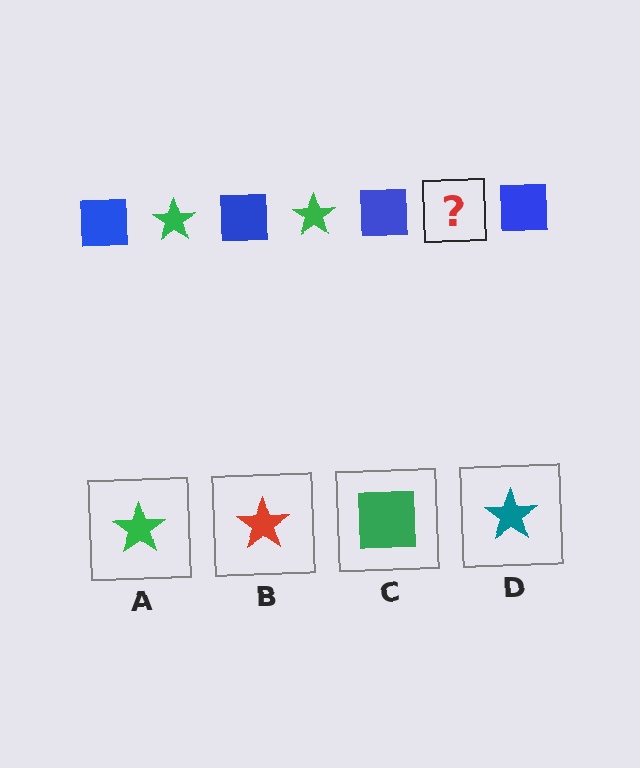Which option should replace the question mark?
Option A.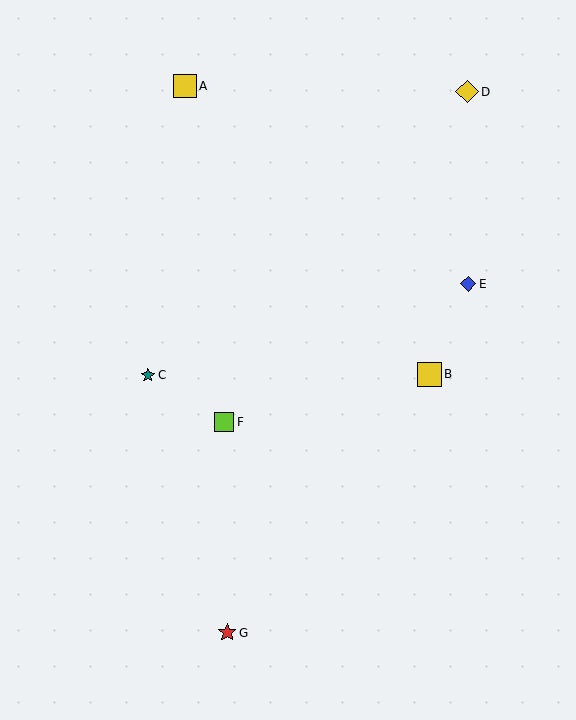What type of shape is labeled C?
Shape C is a teal star.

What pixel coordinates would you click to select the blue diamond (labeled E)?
Click at (468, 284) to select the blue diamond E.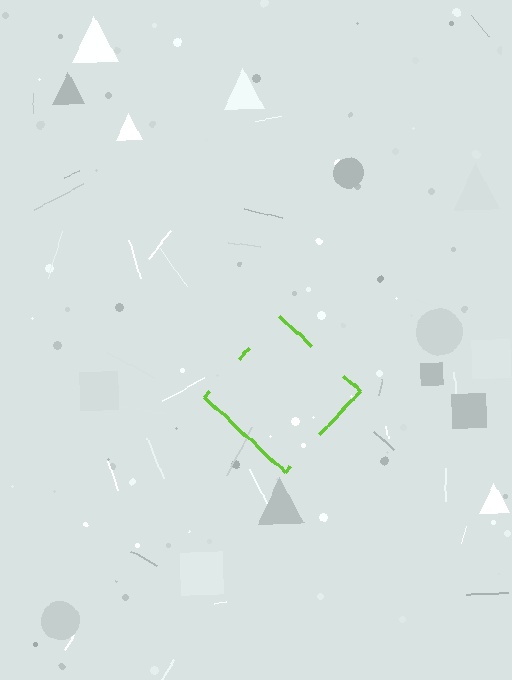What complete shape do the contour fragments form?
The contour fragments form a diamond.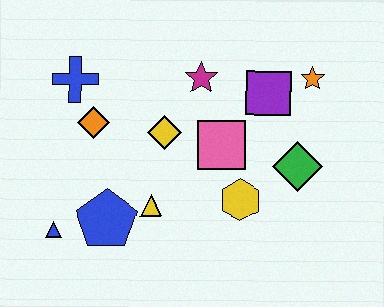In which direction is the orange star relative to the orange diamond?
The orange star is to the right of the orange diamond.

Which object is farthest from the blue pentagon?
The orange star is farthest from the blue pentagon.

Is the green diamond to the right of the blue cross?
Yes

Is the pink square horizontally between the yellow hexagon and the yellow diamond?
Yes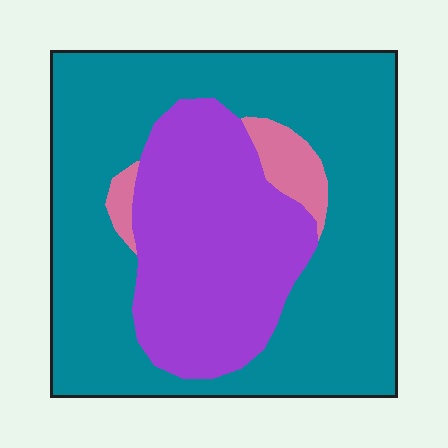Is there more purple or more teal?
Teal.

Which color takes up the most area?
Teal, at roughly 65%.